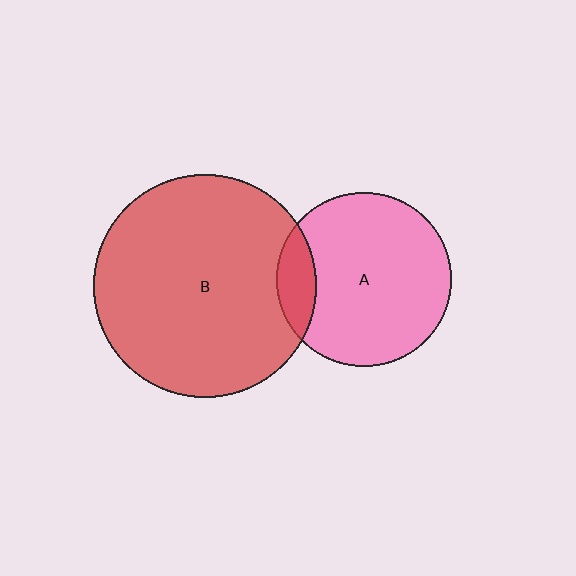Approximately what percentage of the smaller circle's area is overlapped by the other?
Approximately 15%.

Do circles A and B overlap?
Yes.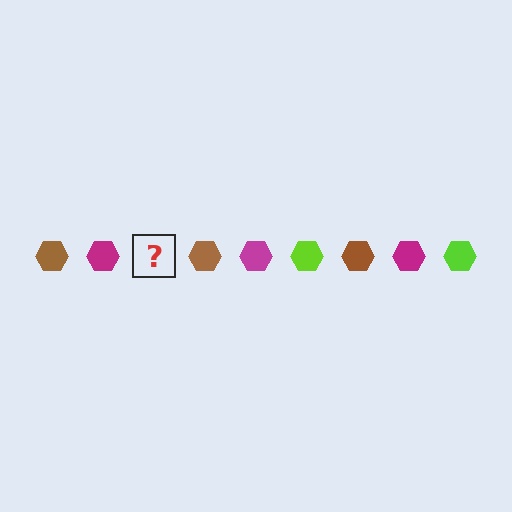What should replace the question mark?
The question mark should be replaced with a lime hexagon.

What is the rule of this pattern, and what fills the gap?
The rule is that the pattern cycles through brown, magenta, lime hexagons. The gap should be filled with a lime hexagon.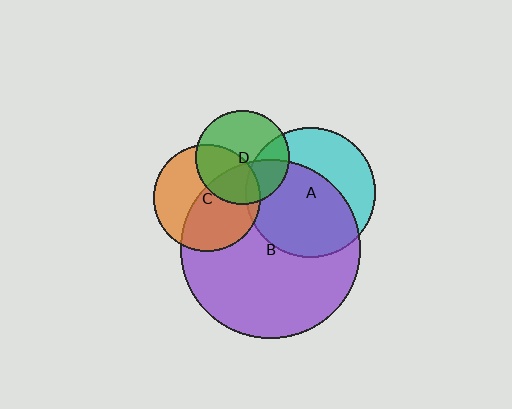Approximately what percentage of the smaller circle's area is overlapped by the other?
Approximately 55%.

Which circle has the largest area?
Circle B (purple).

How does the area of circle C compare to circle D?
Approximately 1.3 times.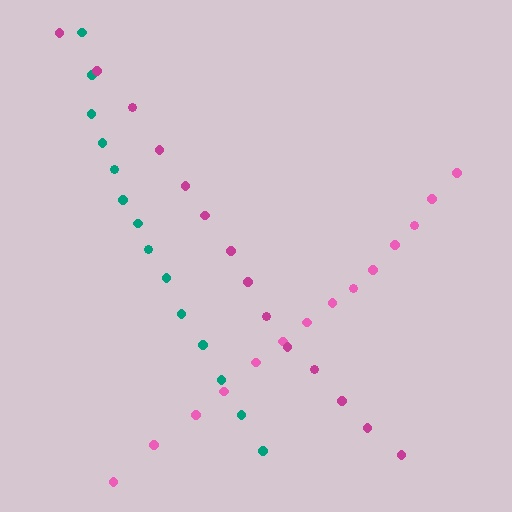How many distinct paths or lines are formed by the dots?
There are 3 distinct paths.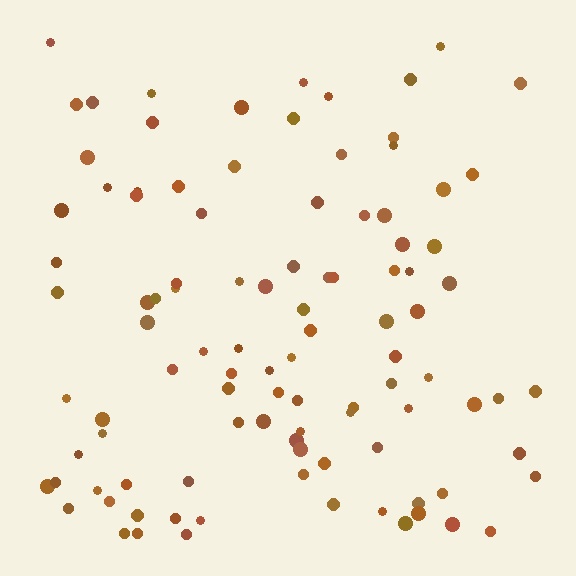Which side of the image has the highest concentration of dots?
The bottom.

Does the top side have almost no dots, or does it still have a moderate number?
Still a moderate number, just noticeably fewer than the bottom.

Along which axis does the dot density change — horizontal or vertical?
Vertical.